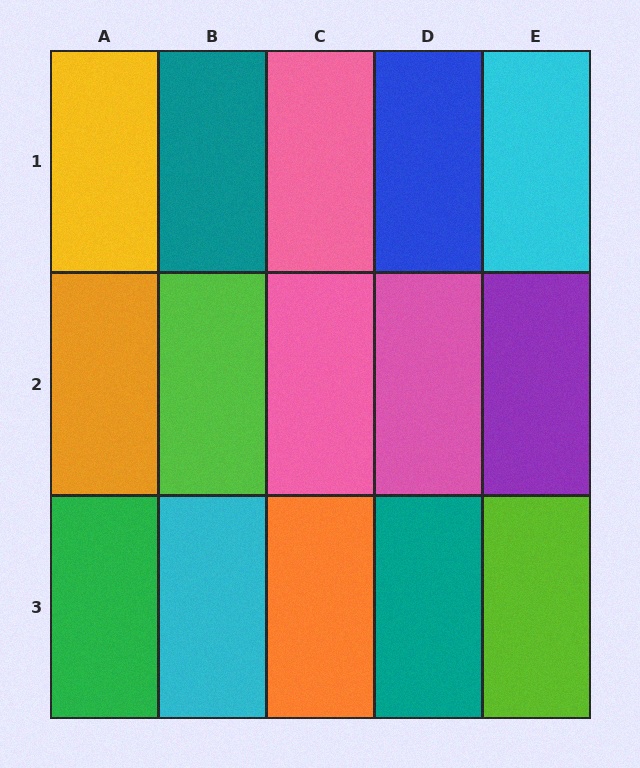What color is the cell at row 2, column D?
Pink.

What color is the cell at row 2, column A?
Orange.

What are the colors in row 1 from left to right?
Yellow, teal, pink, blue, cyan.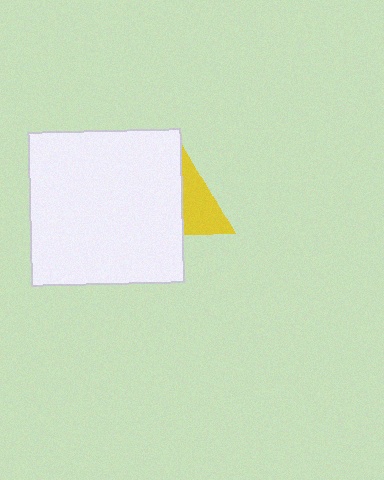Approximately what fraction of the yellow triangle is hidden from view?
Roughly 50% of the yellow triangle is hidden behind the white square.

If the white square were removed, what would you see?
You would see the complete yellow triangle.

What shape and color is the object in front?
The object in front is a white square.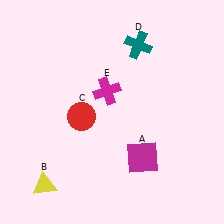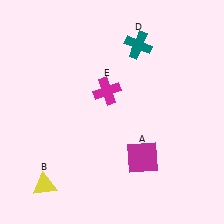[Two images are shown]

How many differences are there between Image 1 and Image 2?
There is 1 difference between the two images.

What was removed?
The red circle (C) was removed in Image 2.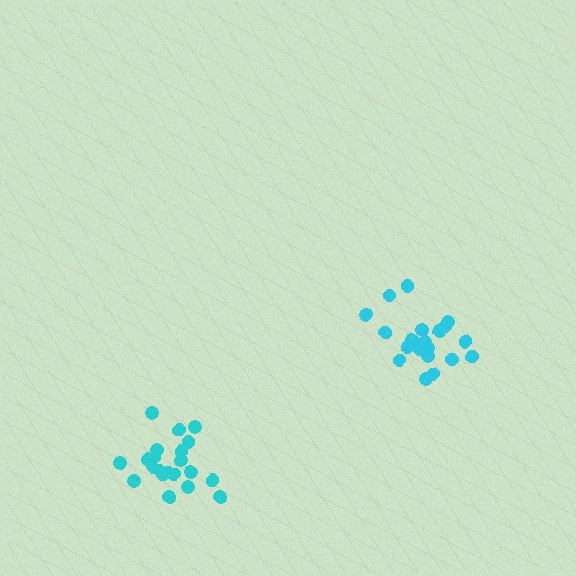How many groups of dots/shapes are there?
There are 2 groups.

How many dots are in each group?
Group 1: 20 dots, Group 2: 21 dots (41 total).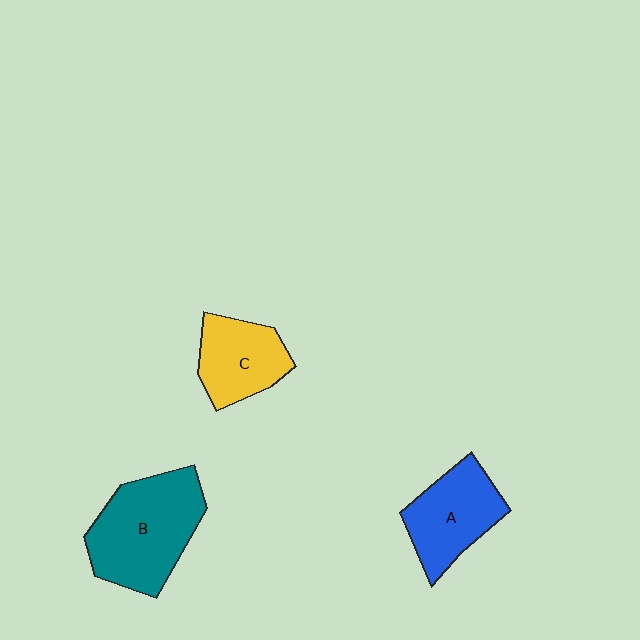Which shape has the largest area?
Shape B (teal).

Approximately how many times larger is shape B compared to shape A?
Approximately 1.4 times.